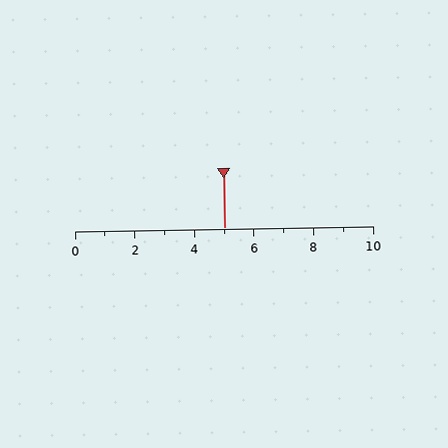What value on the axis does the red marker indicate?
The marker indicates approximately 5.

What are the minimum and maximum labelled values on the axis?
The axis runs from 0 to 10.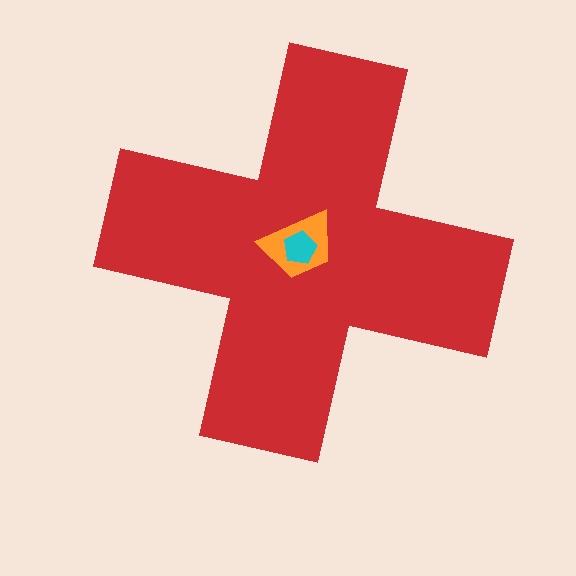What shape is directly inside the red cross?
The orange trapezoid.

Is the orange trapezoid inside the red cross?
Yes.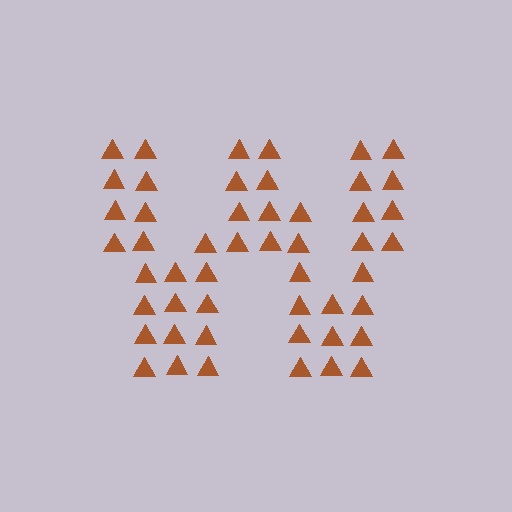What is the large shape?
The large shape is the letter W.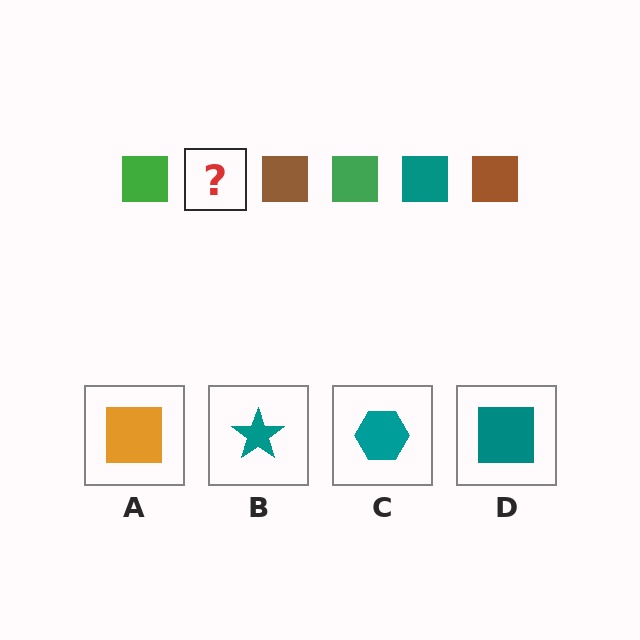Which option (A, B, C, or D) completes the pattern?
D.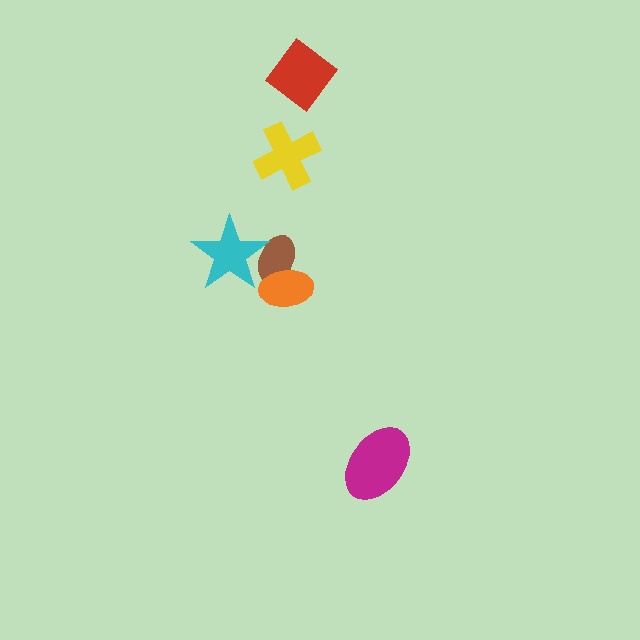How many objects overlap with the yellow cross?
0 objects overlap with the yellow cross.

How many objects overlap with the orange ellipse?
1 object overlaps with the orange ellipse.